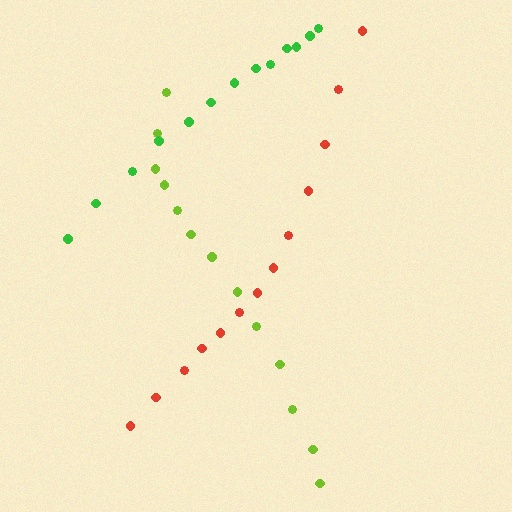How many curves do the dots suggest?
There are 3 distinct paths.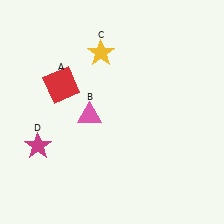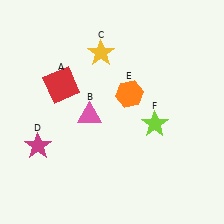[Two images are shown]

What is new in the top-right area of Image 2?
An orange hexagon (E) was added in the top-right area of Image 2.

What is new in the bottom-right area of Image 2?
A lime star (F) was added in the bottom-right area of Image 2.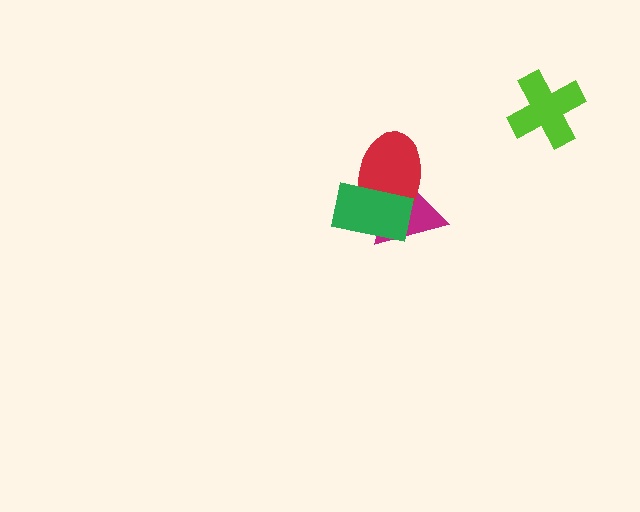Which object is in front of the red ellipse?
The green rectangle is in front of the red ellipse.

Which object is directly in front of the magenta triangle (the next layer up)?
The red ellipse is directly in front of the magenta triangle.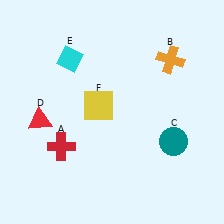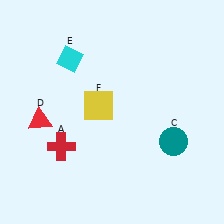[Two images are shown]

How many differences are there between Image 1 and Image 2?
There is 1 difference between the two images.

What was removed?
The orange cross (B) was removed in Image 2.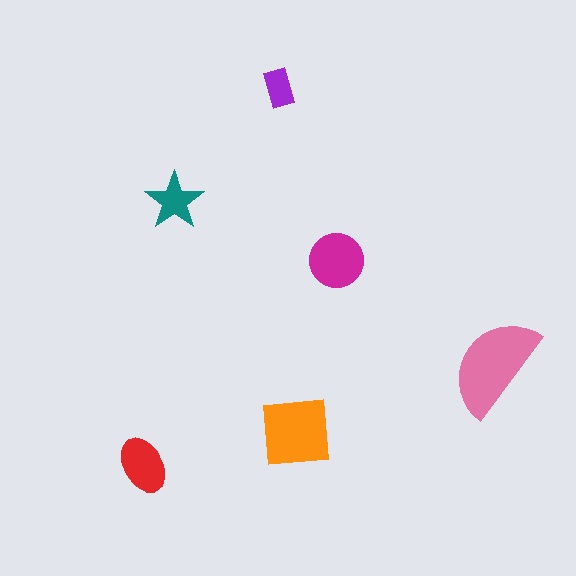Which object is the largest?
The pink semicircle.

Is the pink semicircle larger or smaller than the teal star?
Larger.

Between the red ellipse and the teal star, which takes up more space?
The red ellipse.